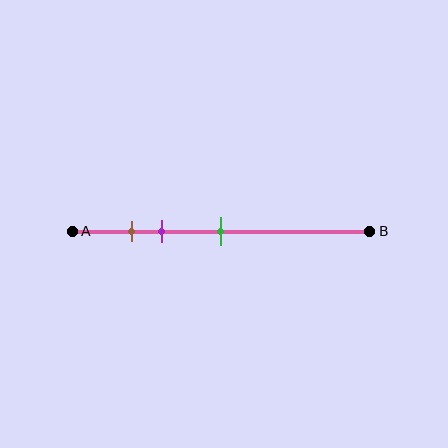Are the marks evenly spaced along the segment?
No, the marks are not evenly spaced.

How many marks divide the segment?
There are 3 marks dividing the segment.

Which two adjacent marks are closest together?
The brown and purple marks are the closest adjacent pair.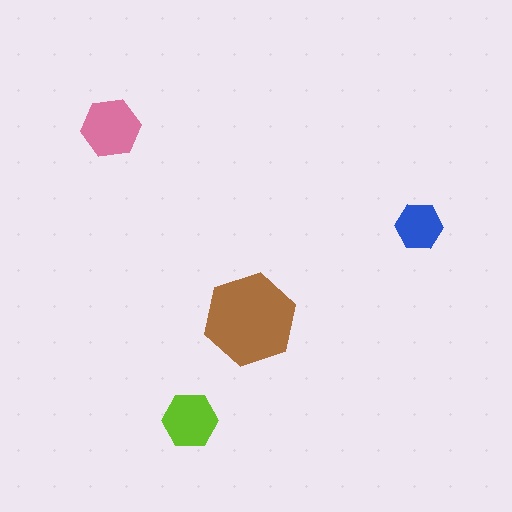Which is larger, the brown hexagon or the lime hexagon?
The brown one.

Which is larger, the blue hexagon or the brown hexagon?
The brown one.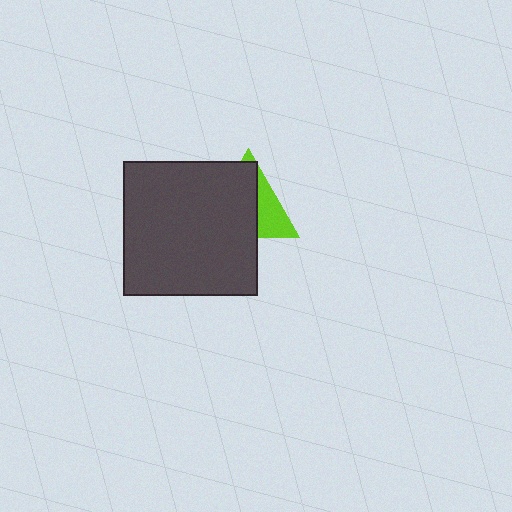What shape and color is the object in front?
The object in front is a dark gray square.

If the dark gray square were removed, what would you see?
You would see the complete lime triangle.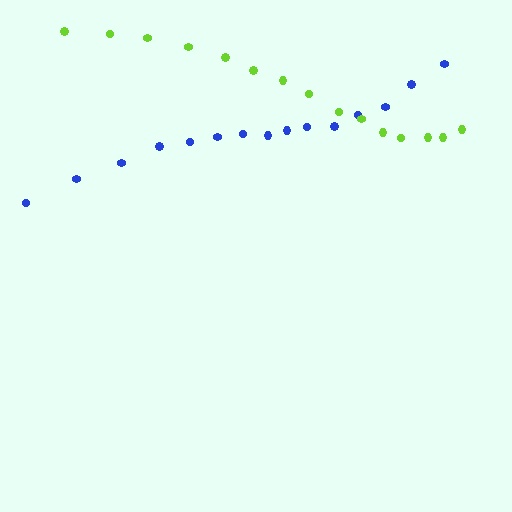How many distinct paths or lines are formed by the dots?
There are 2 distinct paths.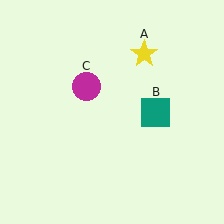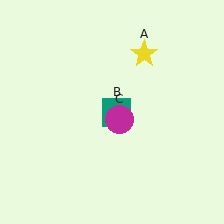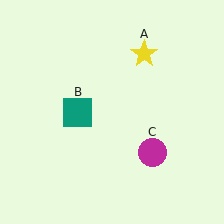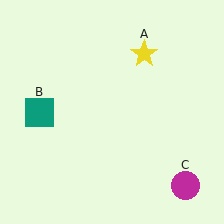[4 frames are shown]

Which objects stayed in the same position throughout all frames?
Yellow star (object A) remained stationary.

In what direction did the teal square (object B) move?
The teal square (object B) moved left.